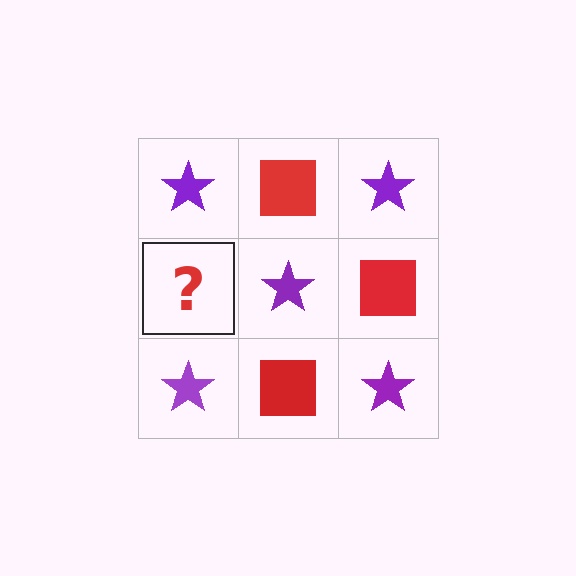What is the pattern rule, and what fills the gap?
The rule is that it alternates purple star and red square in a checkerboard pattern. The gap should be filled with a red square.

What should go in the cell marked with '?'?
The missing cell should contain a red square.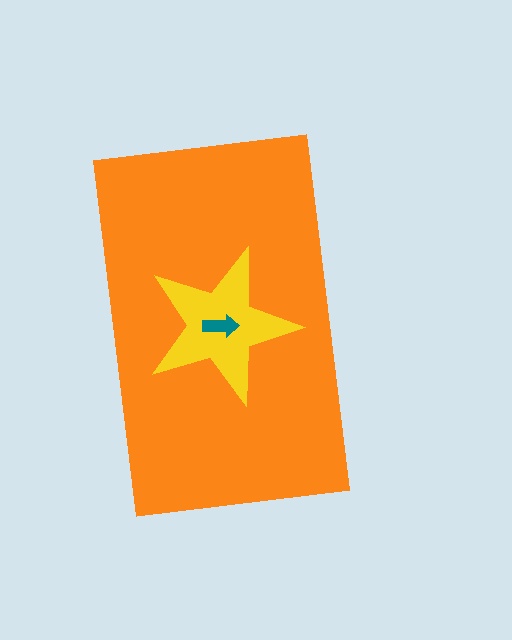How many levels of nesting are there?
3.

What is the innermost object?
The teal arrow.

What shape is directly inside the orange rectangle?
The yellow star.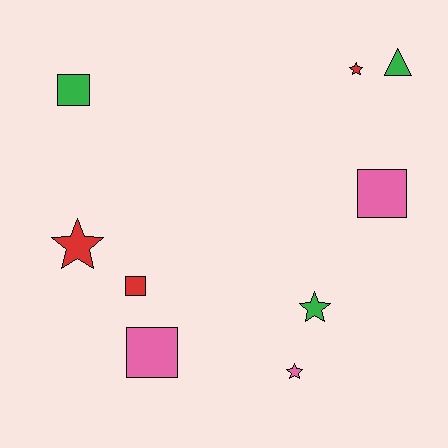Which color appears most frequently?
Pink, with 3 objects.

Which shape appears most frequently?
Star, with 4 objects.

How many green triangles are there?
There is 1 green triangle.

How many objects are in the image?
There are 9 objects.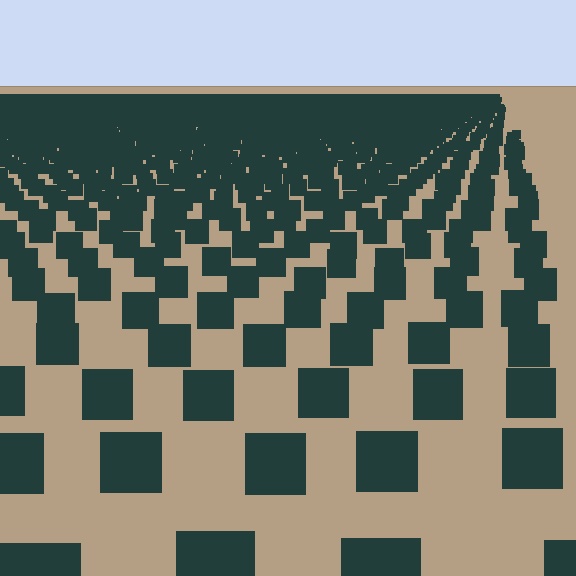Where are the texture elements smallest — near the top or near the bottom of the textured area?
Near the top.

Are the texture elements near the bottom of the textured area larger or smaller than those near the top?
Larger. Near the bottom, elements are closer to the viewer and appear at a bigger on-screen size.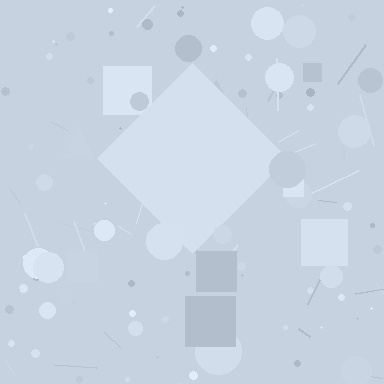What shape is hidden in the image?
A diamond is hidden in the image.